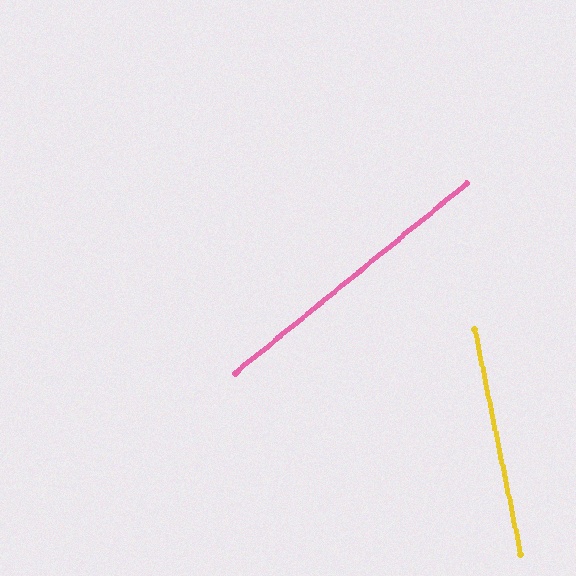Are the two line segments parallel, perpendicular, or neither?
Neither parallel nor perpendicular — they differ by about 62°.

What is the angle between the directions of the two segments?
Approximately 62 degrees.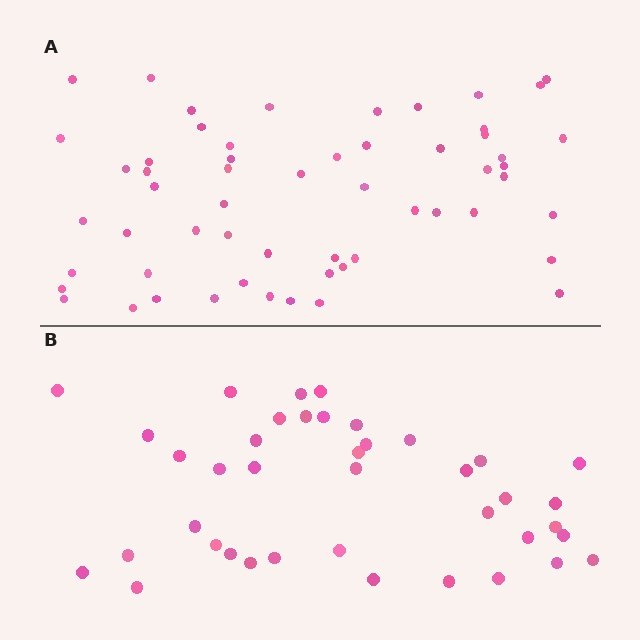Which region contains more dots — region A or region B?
Region A (the top region) has more dots.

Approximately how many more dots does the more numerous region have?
Region A has approximately 15 more dots than region B.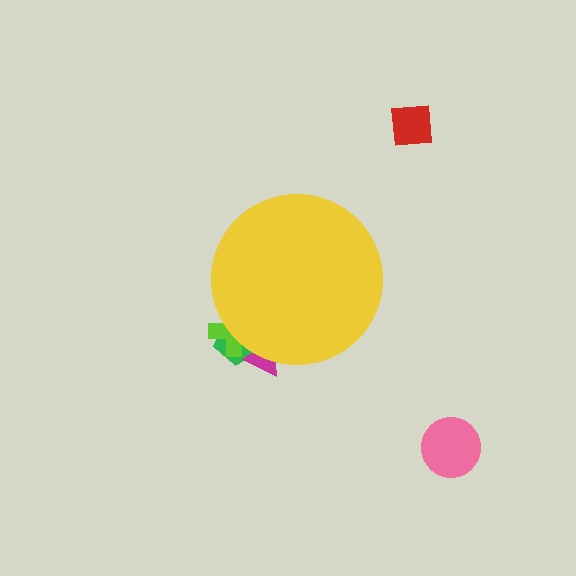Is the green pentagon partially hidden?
Yes, the green pentagon is partially hidden behind the yellow circle.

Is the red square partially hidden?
No, the red square is fully visible.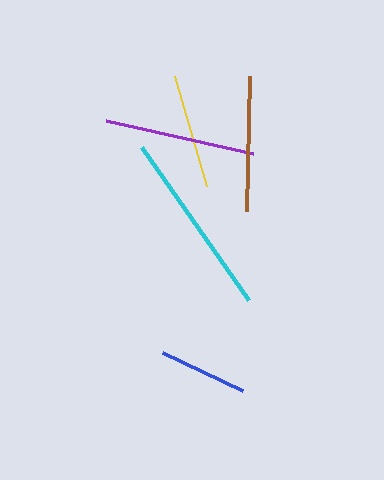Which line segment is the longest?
The cyan line is the longest at approximately 186 pixels.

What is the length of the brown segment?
The brown segment is approximately 135 pixels long.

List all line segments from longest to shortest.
From longest to shortest: cyan, purple, brown, yellow, blue.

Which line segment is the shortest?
The blue line is the shortest at approximately 89 pixels.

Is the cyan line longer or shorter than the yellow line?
The cyan line is longer than the yellow line.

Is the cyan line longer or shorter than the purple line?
The cyan line is longer than the purple line.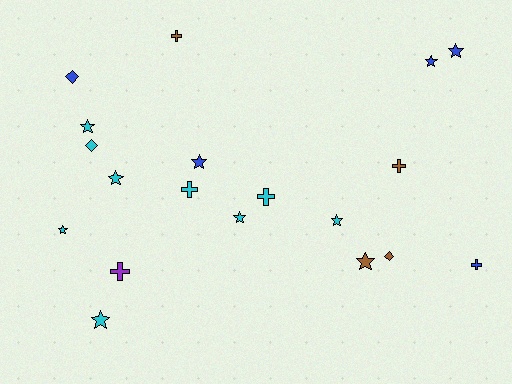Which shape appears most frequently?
Star, with 10 objects.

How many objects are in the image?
There are 19 objects.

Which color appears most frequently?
Cyan, with 9 objects.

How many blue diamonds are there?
There is 1 blue diamond.